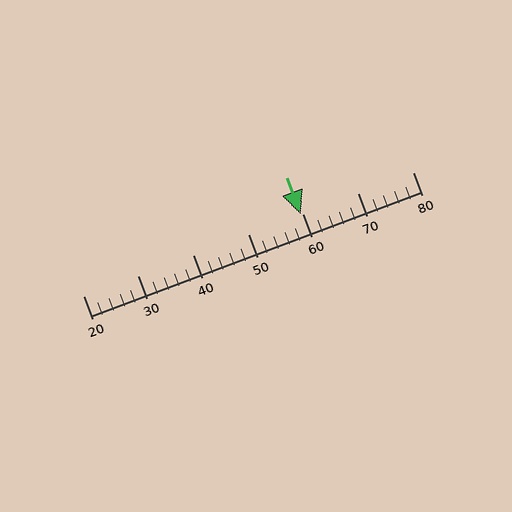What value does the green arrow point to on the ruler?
The green arrow points to approximately 60.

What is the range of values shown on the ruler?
The ruler shows values from 20 to 80.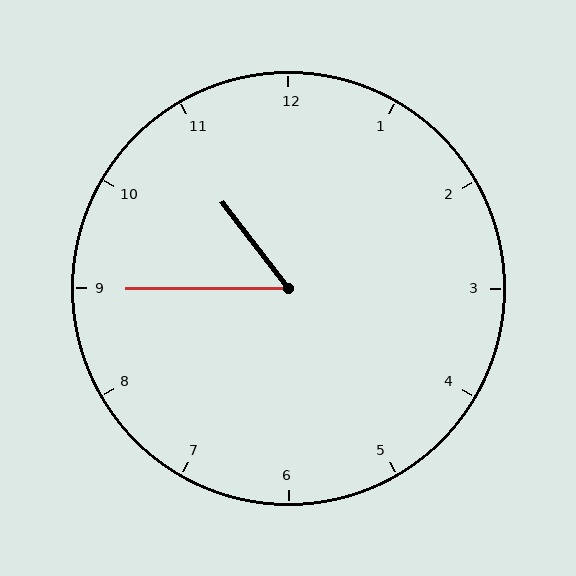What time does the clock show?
10:45.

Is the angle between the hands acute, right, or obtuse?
It is acute.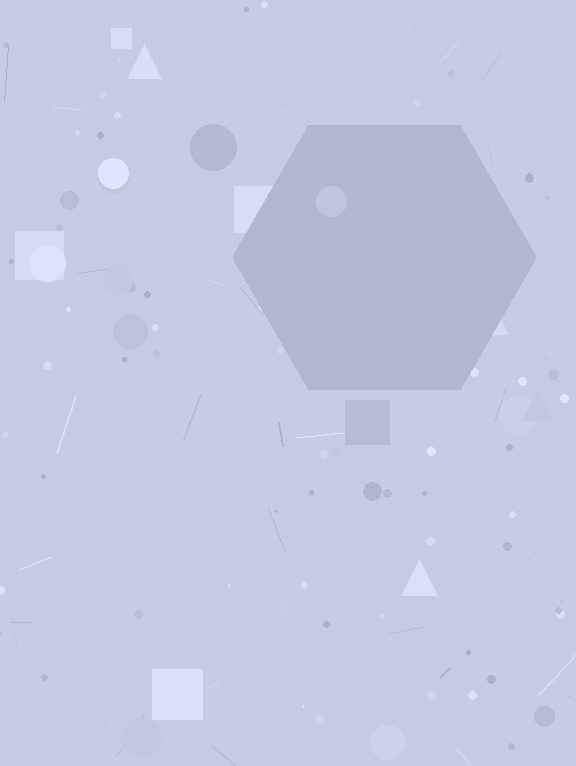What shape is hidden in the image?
A hexagon is hidden in the image.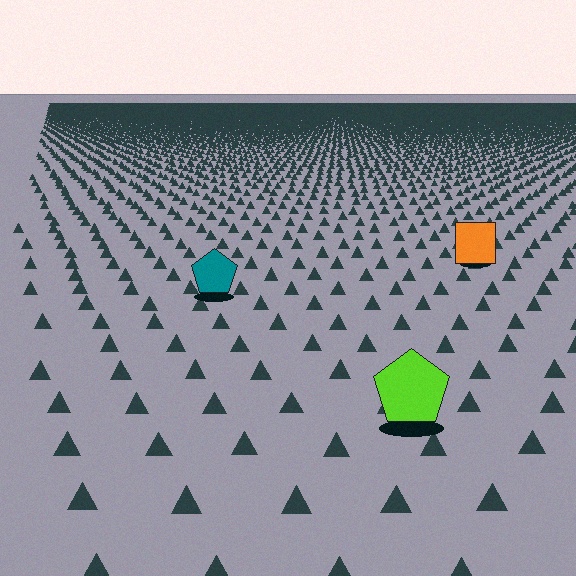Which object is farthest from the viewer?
The orange square is farthest from the viewer. It appears smaller and the ground texture around it is denser.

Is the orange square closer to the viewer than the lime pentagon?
No. The lime pentagon is closer — you can tell from the texture gradient: the ground texture is coarser near it.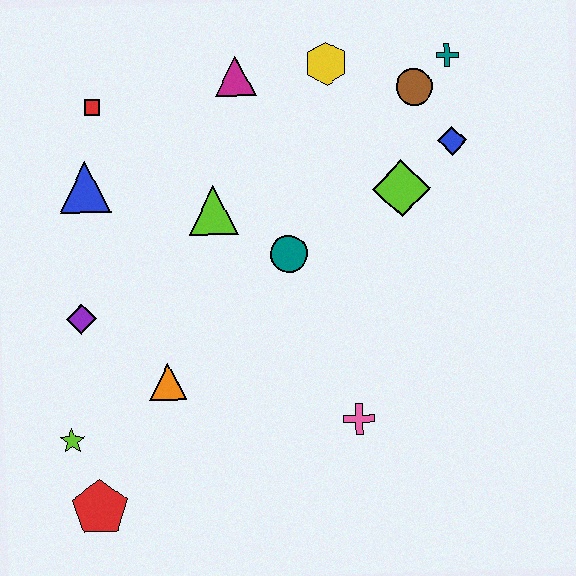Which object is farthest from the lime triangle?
The red pentagon is farthest from the lime triangle.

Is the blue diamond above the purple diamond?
Yes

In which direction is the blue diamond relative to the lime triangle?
The blue diamond is to the right of the lime triangle.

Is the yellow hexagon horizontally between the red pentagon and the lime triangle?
No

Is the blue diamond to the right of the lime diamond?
Yes